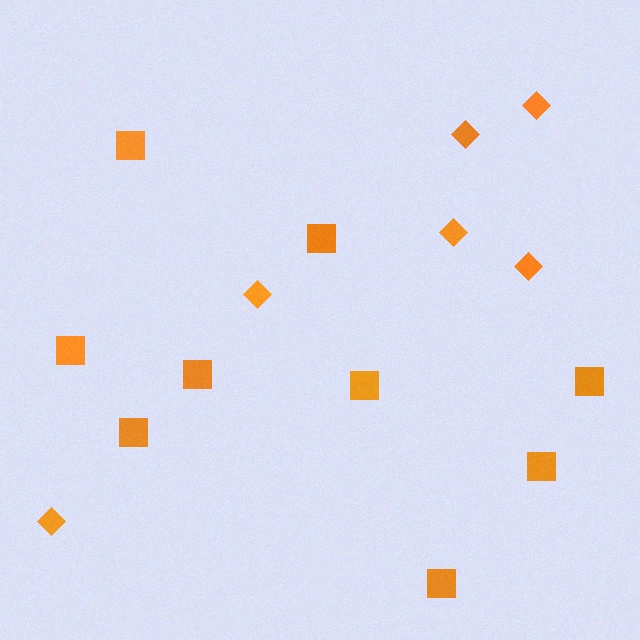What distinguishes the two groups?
There are 2 groups: one group of squares (9) and one group of diamonds (6).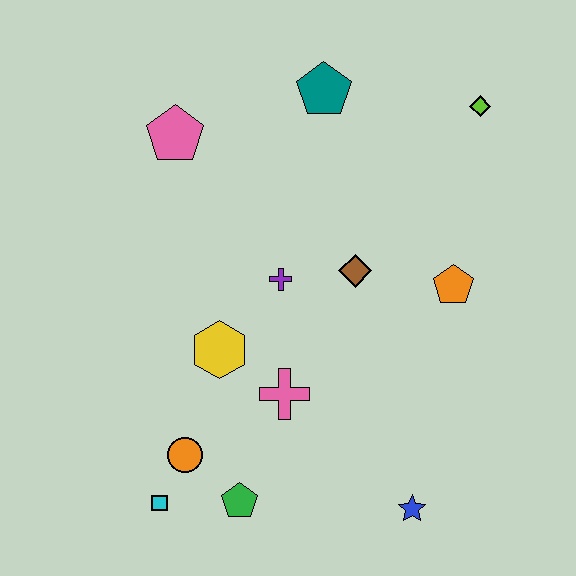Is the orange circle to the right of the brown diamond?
No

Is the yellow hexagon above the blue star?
Yes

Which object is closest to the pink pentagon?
The teal pentagon is closest to the pink pentagon.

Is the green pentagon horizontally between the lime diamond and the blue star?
No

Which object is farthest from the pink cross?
The lime diamond is farthest from the pink cross.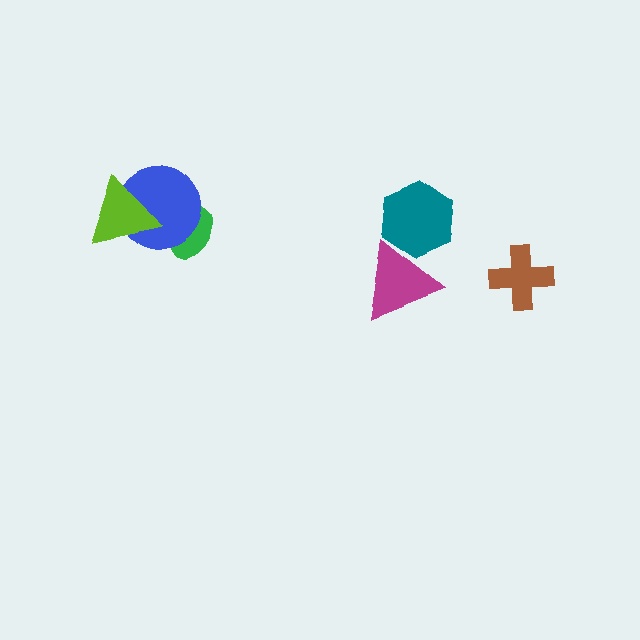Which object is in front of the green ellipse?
The blue circle is in front of the green ellipse.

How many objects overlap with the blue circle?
2 objects overlap with the blue circle.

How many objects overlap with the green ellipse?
1 object overlaps with the green ellipse.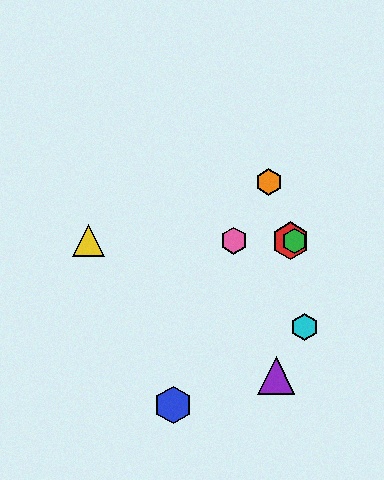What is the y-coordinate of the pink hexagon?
The pink hexagon is at y≈241.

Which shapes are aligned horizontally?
The red hexagon, the green hexagon, the yellow triangle, the pink hexagon are aligned horizontally.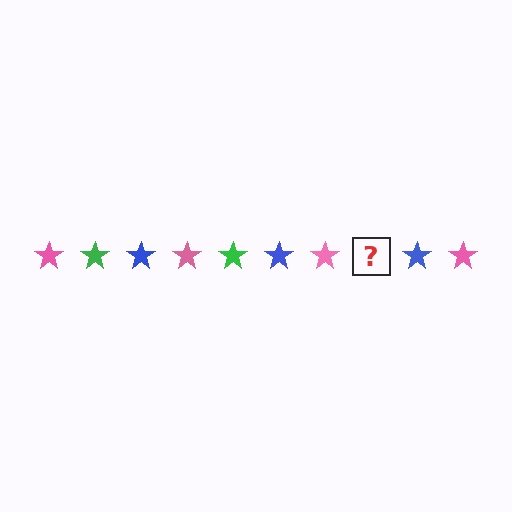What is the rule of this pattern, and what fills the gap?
The rule is that the pattern cycles through pink, green, blue stars. The gap should be filled with a green star.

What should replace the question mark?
The question mark should be replaced with a green star.